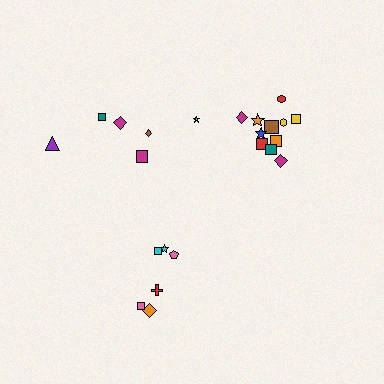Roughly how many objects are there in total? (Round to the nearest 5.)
Roughly 25 objects in total.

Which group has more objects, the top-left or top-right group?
The top-right group.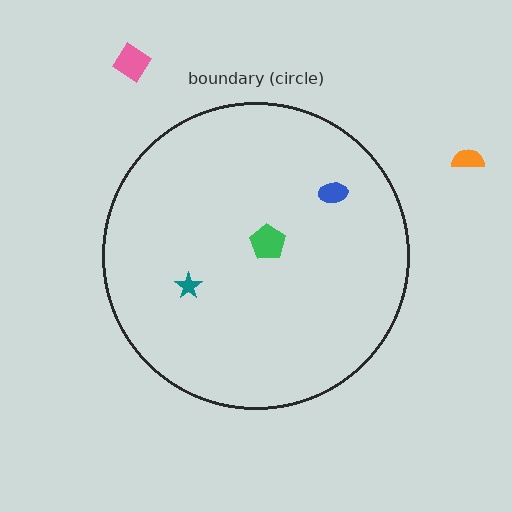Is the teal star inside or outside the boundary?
Inside.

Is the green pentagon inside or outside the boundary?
Inside.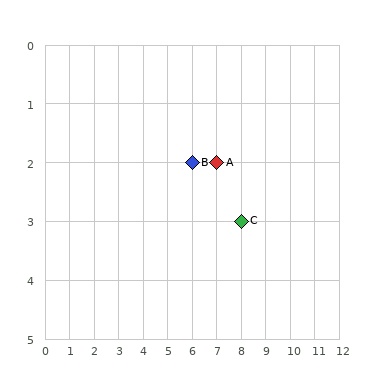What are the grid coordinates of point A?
Point A is at grid coordinates (7, 2).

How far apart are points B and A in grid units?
Points B and A are 1 column apart.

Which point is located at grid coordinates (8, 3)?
Point C is at (8, 3).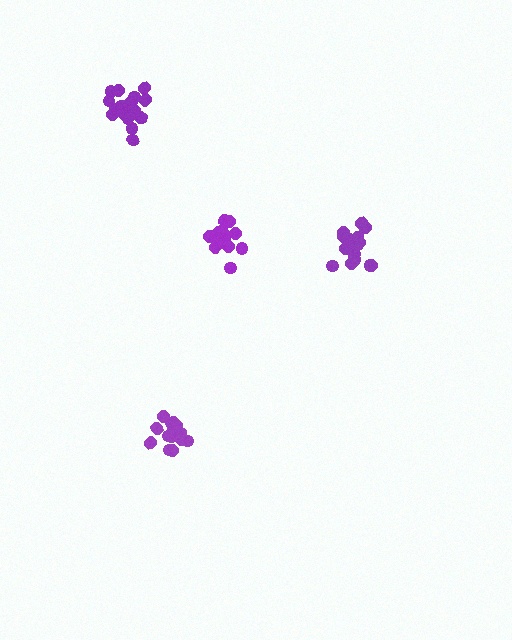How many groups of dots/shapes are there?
There are 4 groups.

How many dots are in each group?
Group 1: 14 dots, Group 2: 14 dots, Group 3: 16 dots, Group 4: 19 dots (63 total).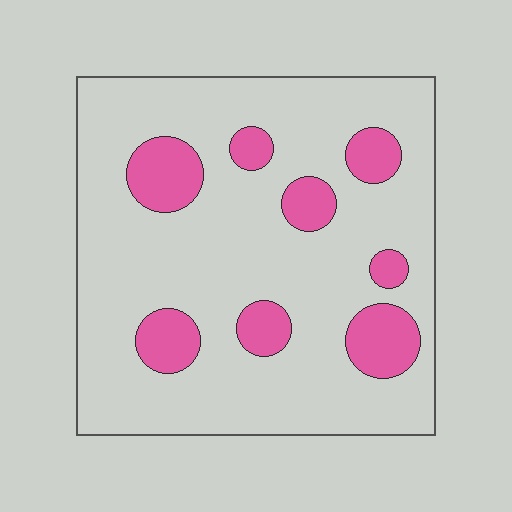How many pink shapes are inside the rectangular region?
8.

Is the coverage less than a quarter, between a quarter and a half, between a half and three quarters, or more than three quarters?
Less than a quarter.